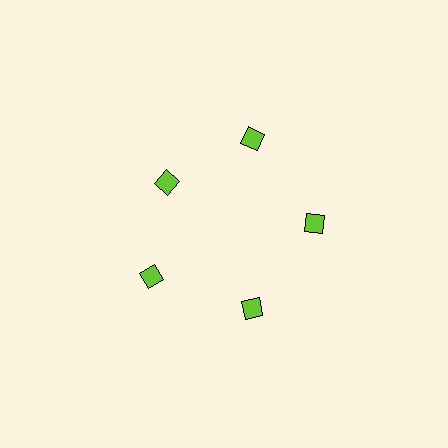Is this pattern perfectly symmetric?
No. The 5 lime diamonds are arranged in a ring, but one element near the 10 o'clock position is pulled inward toward the center, breaking the 5-fold rotational symmetry.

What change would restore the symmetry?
The symmetry would be restored by moving it outward, back onto the ring so that all 5 diamonds sit at equal angles and equal distance from the center.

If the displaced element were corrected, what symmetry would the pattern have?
It would have 5-fold rotational symmetry — the pattern would map onto itself every 72 degrees.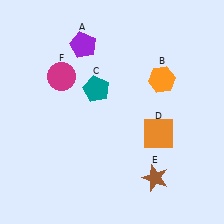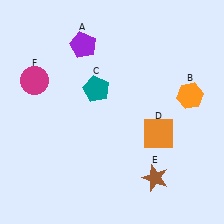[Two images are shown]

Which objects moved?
The objects that moved are: the orange hexagon (B), the magenta circle (F).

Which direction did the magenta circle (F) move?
The magenta circle (F) moved left.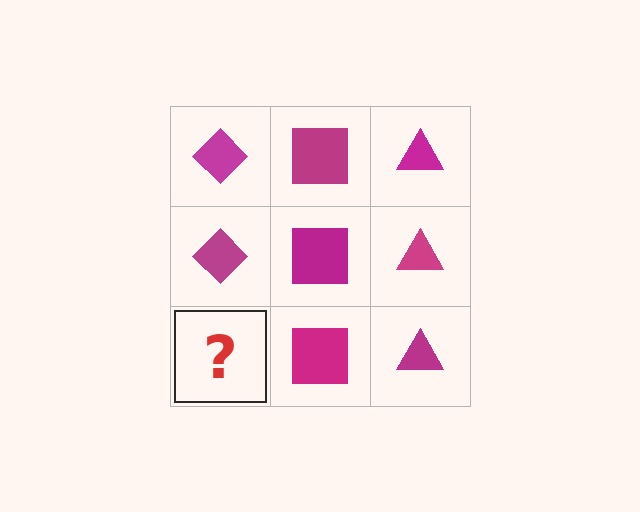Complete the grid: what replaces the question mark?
The question mark should be replaced with a magenta diamond.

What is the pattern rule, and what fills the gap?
The rule is that each column has a consistent shape. The gap should be filled with a magenta diamond.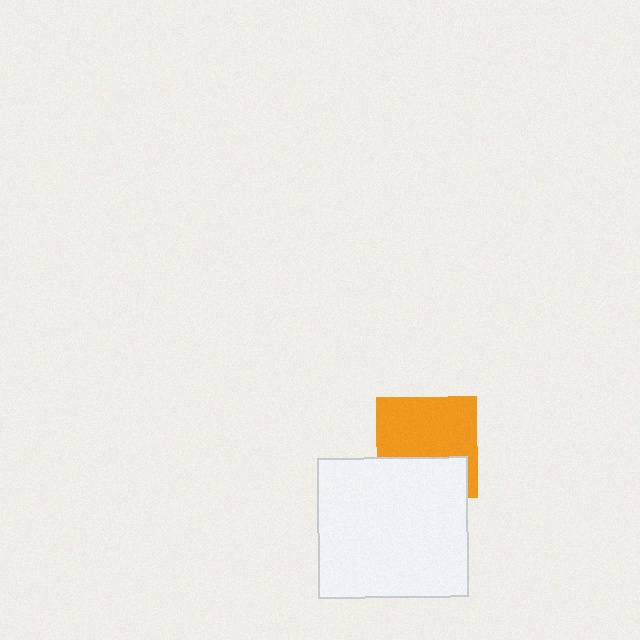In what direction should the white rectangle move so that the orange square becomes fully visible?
The white rectangle should move down. That is the shortest direction to clear the overlap and leave the orange square fully visible.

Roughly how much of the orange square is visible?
About half of it is visible (roughly 63%).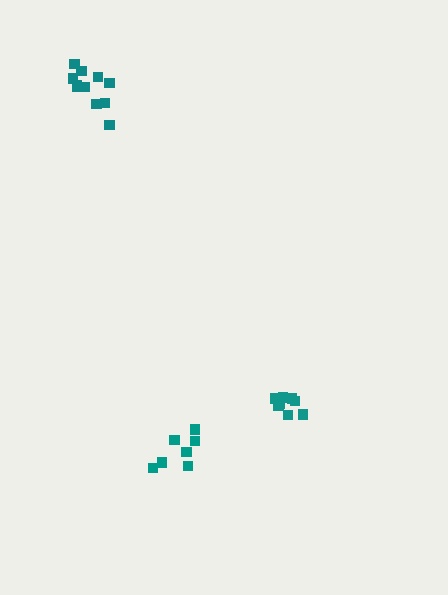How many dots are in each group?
Group 1: 7 dots, Group 2: 8 dots, Group 3: 11 dots (26 total).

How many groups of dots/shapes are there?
There are 3 groups.